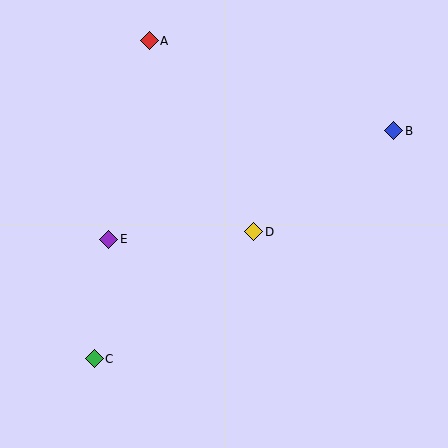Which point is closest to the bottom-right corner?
Point D is closest to the bottom-right corner.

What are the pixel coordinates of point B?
Point B is at (394, 131).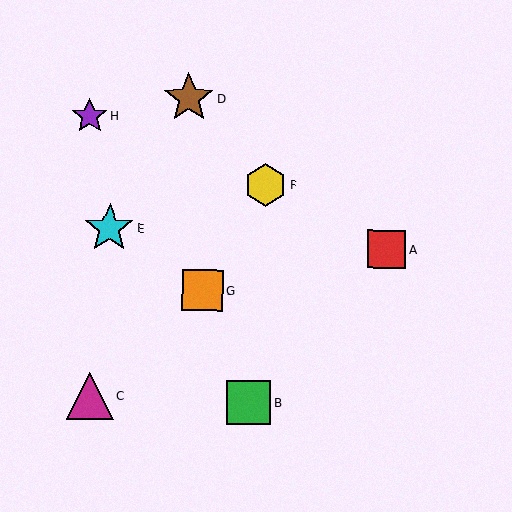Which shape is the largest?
The brown star (labeled D) is the largest.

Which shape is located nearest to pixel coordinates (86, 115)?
The purple star (labeled H) at (89, 116) is nearest to that location.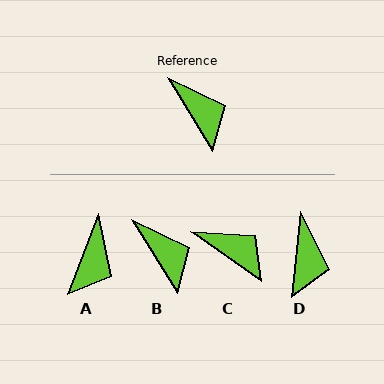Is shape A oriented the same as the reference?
No, it is off by about 53 degrees.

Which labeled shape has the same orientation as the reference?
B.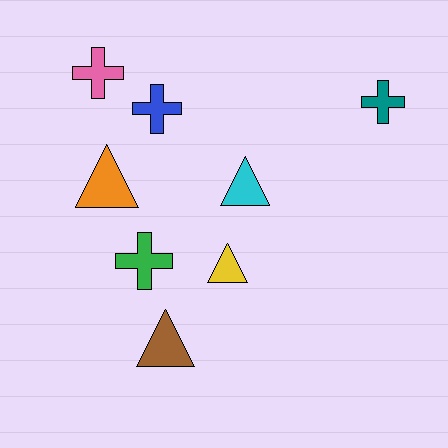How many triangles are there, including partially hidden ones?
There are 4 triangles.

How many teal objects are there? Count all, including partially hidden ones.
There is 1 teal object.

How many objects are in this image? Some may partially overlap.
There are 8 objects.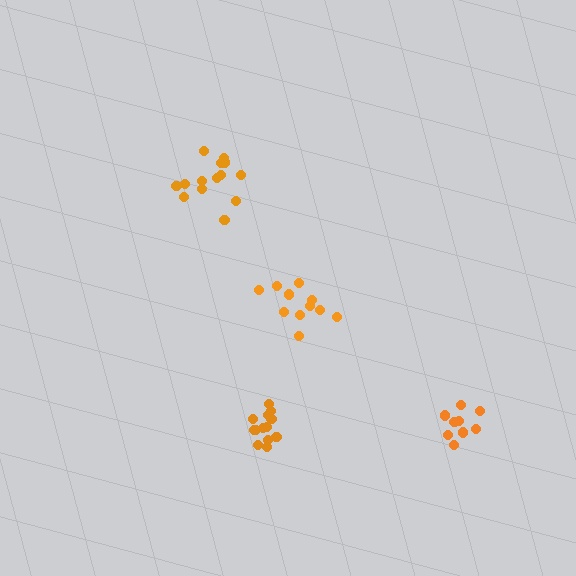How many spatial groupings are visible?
There are 4 spatial groupings.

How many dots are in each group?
Group 1: 11 dots, Group 2: 9 dots, Group 3: 14 dots, Group 4: 13 dots (47 total).